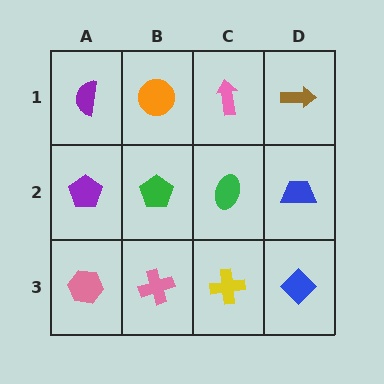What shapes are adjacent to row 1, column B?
A green pentagon (row 2, column B), a purple semicircle (row 1, column A), a pink arrow (row 1, column C).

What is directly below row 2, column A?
A pink hexagon.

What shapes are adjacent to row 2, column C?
A pink arrow (row 1, column C), a yellow cross (row 3, column C), a green pentagon (row 2, column B), a blue trapezoid (row 2, column D).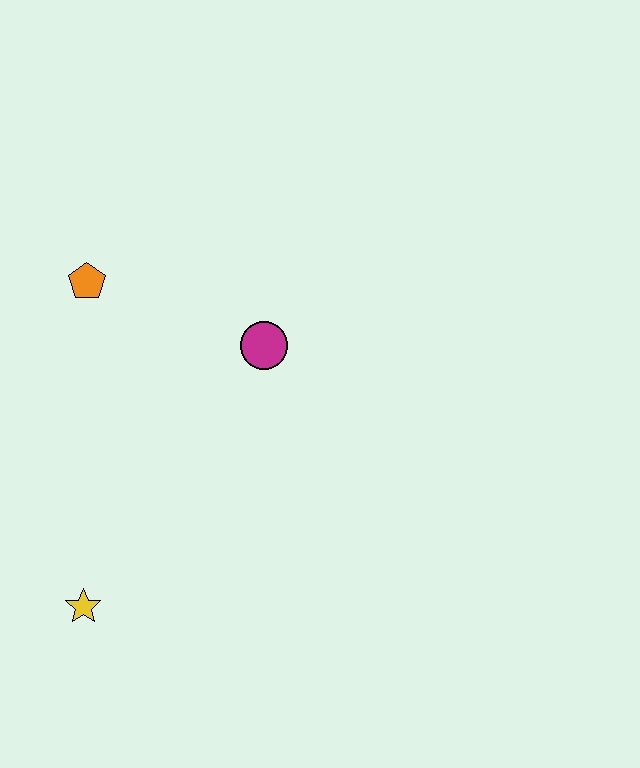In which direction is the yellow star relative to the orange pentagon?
The yellow star is below the orange pentagon.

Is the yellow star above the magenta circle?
No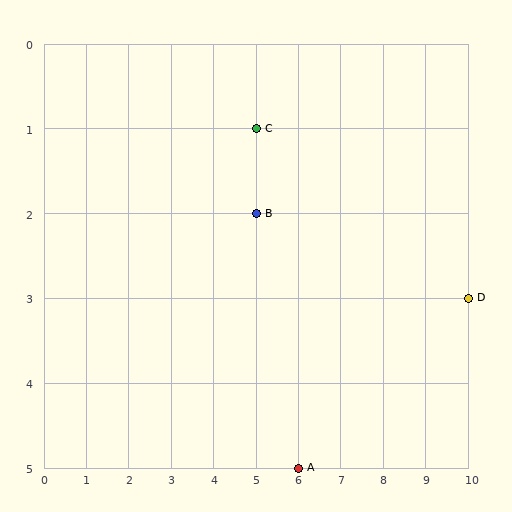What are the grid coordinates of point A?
Point A is at grid coordinates (6, 5).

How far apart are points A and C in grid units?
Points A and C are 1 column and 4 rows apart (about 4.1 grid units diagonally).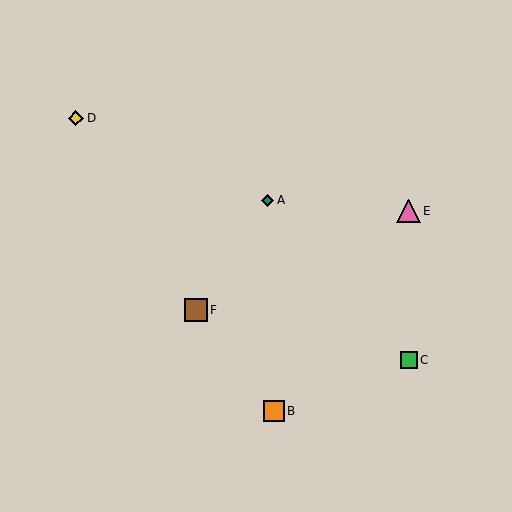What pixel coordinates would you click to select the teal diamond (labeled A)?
Click at (268, 201) to select the teal diamond A.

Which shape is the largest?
The pink triangle (labeled E) is the largest.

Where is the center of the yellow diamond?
The center of the yellow diamond is at (76, 118).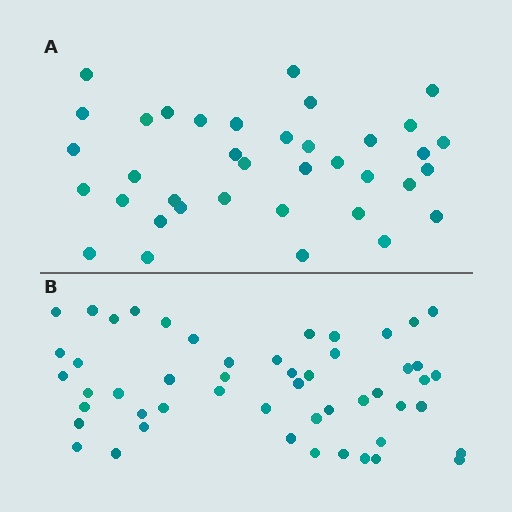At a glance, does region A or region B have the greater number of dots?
Region B (the bottom region) has more dots.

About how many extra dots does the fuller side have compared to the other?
Region B has approximately 15 more dots than region A.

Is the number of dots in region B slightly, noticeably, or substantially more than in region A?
Region B has noticeably more, but not dramatically so. The ratio is roughly 1.4 to 1.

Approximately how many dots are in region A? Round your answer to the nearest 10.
About 40 dots. (The exact count is 37, which rounds to 40.)